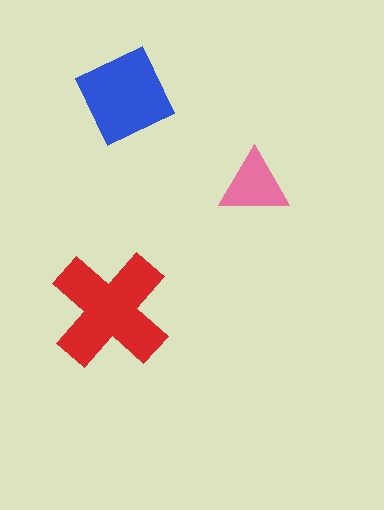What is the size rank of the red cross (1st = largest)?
1st.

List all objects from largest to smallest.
The red cross, the blue square, the pink triangle.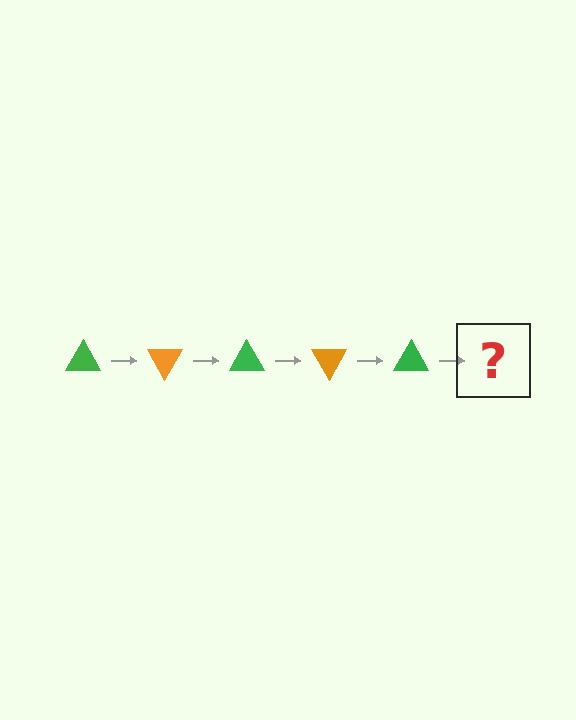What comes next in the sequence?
The next element should be an orange triangle, rotated 300 degrees from the start.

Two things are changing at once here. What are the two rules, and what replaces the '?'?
The two rules are that it rotates 60 degrees each step and the color cycles through green and orange. The '?' should be an orange triangle, rotated 300 degrees from the start.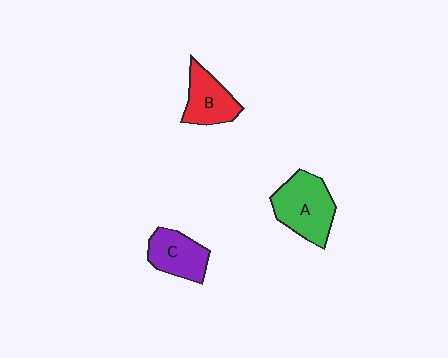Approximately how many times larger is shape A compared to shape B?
Approximately 1.4 times.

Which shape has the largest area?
Shape A (green).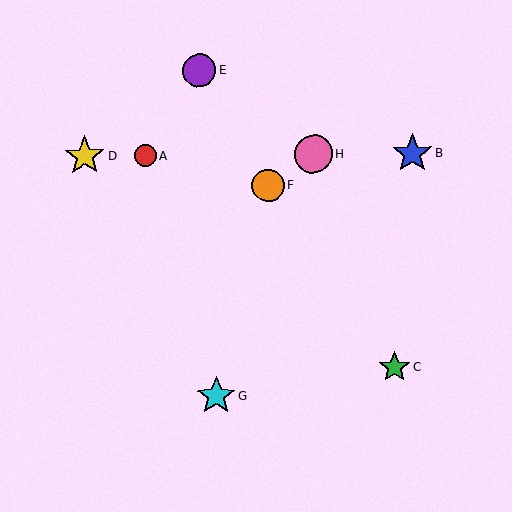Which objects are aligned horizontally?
Objects A, B, D, H are aligned horizontally.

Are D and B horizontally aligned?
Yes, both are at y≈156.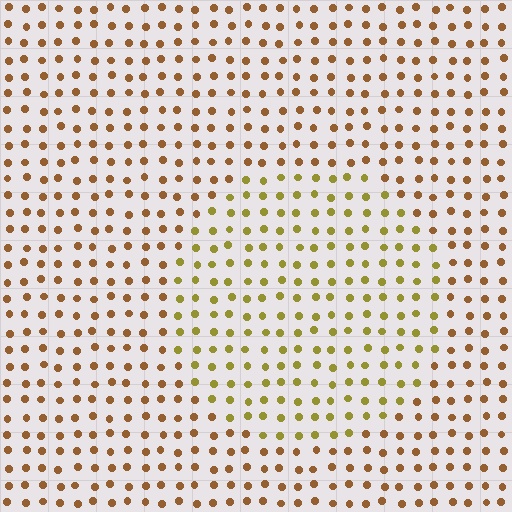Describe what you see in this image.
The image is filled with small brown elements in a uniform arrangement. A circle-shaped region is visible where the elements are tinted to a slightly different hue, forming a subtle color boundary.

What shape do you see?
I see a circle.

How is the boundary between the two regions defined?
The boundary is defined purely by a slight shift in hue (about 31 degrees). Spacing, size, and orientation are identical on both sides.